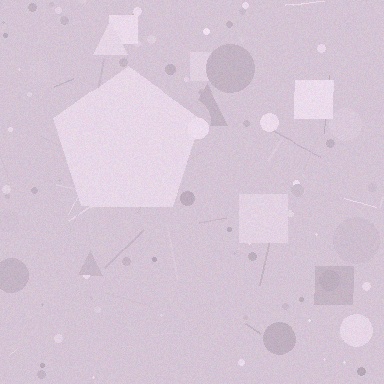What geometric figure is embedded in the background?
A pentagon is embedded in the background.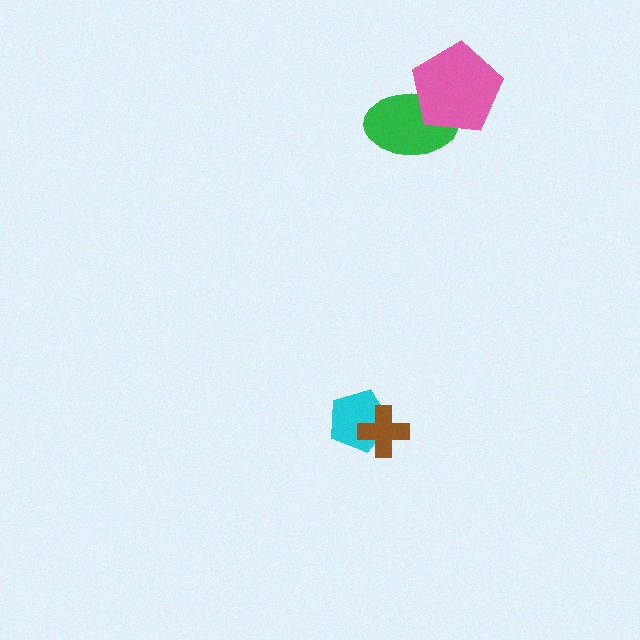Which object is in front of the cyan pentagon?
The brown cross is in front of the cyan pentagon.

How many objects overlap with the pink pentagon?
1 object overlaps with the pink pentagon.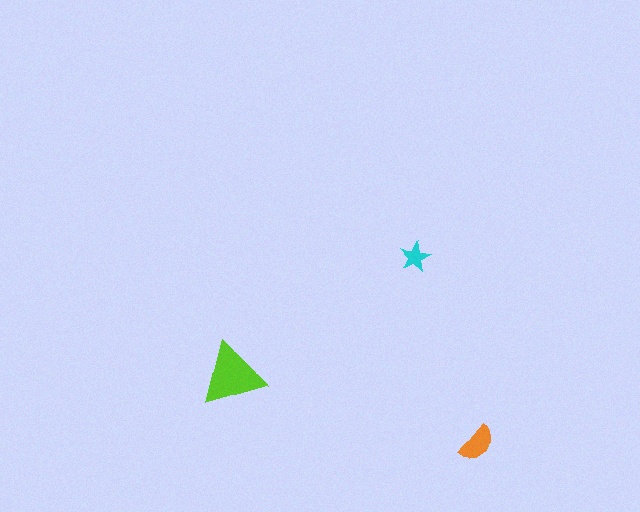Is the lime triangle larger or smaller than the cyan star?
Larger.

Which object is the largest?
The lime triangle.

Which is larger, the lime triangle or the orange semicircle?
The lime triangle.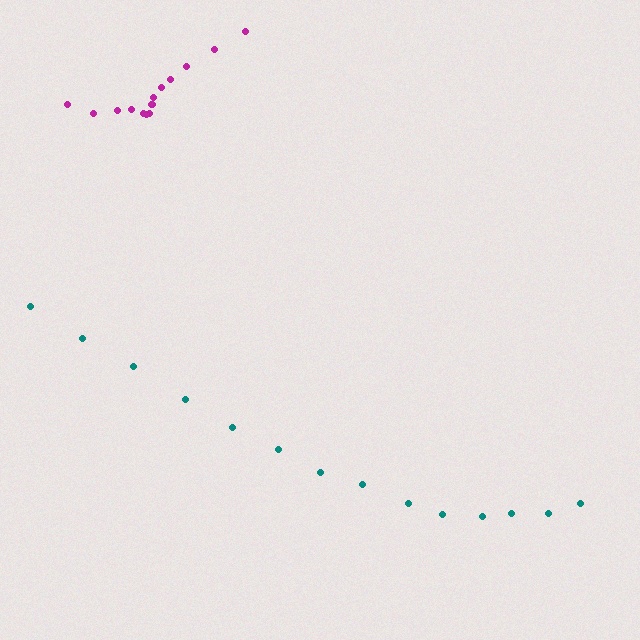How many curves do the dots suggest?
There are 2 distinct paths.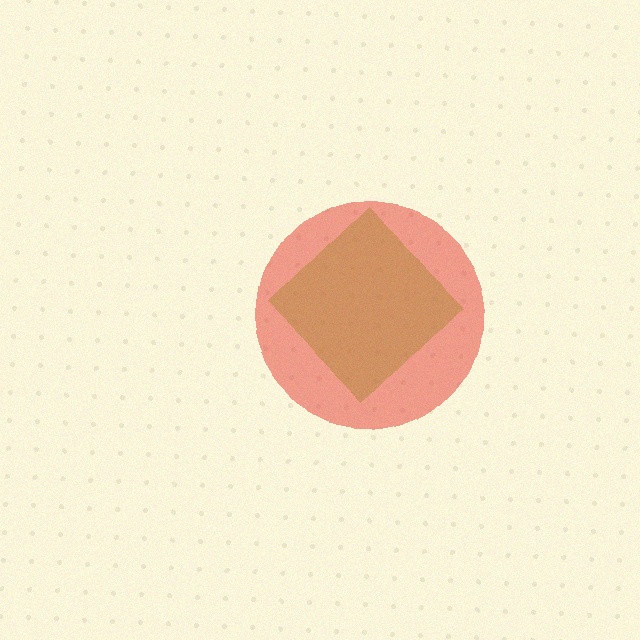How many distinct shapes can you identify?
There are 2 distinct shapes: a lime diamond, a red circle.